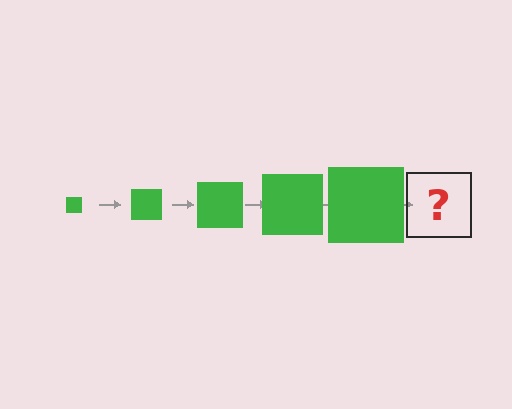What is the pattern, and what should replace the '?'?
The pattern is that the square gets progressively larger each step. The '?' should be a green square, larger than the previous one.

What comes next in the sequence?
The next element should be a green square, larger than the previous one.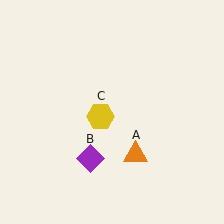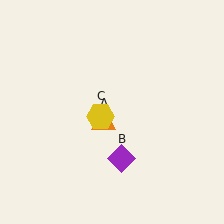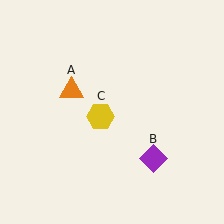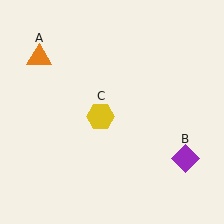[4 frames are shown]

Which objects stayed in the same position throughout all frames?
Yellow hexagon (object C) remained stationary.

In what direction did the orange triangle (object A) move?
The orange triangle (object A) moved up and to the left.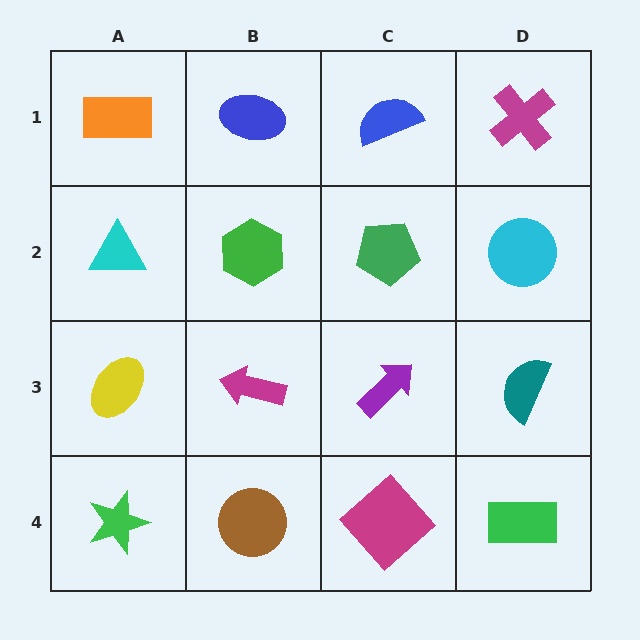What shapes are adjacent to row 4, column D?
A teal semicircle (row 3, column D), a magenta diamond (row 4, column C).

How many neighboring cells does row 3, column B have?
4.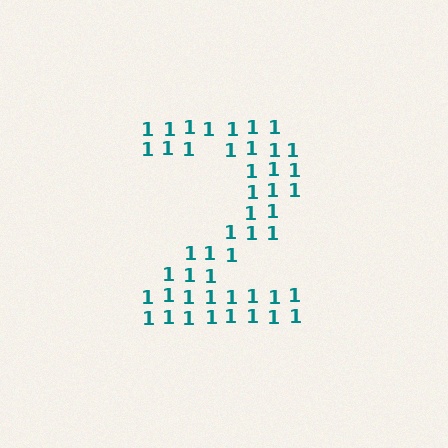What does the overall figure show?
The overall figure shows the digit 2.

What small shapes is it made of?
It is made of small digit 1's.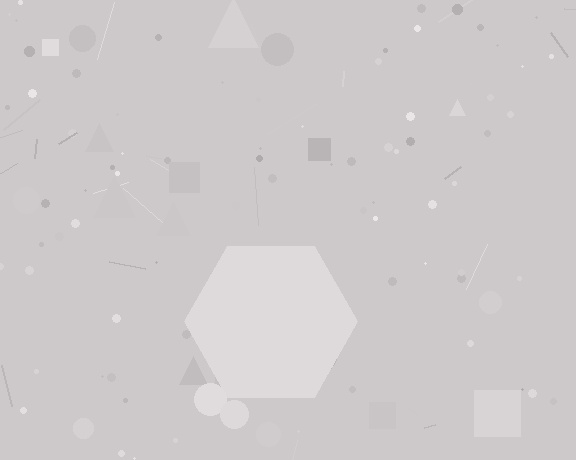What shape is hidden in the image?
A hexagon is hidden in the image.